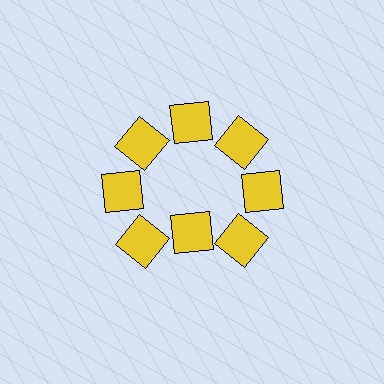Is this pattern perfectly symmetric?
No. The 8 yellow squares are arranged in a ring, but one element near the 6 o'clock position is pulled inward toward the center, breaking the 8-fold rotational symmetry.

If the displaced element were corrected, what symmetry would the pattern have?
It would have 8-fold rotational symmetry — the pattern would map onto itself every 45 degrees.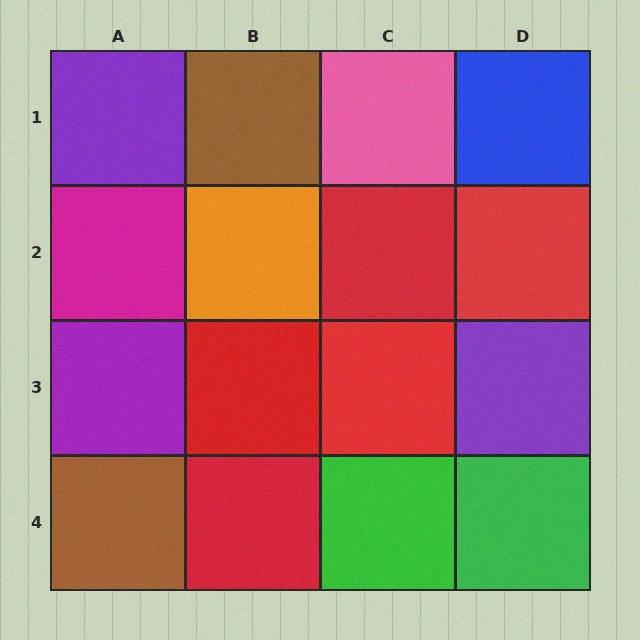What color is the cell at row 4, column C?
Green.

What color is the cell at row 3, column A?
Purple.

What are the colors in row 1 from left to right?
Purple, brown, pink, blue.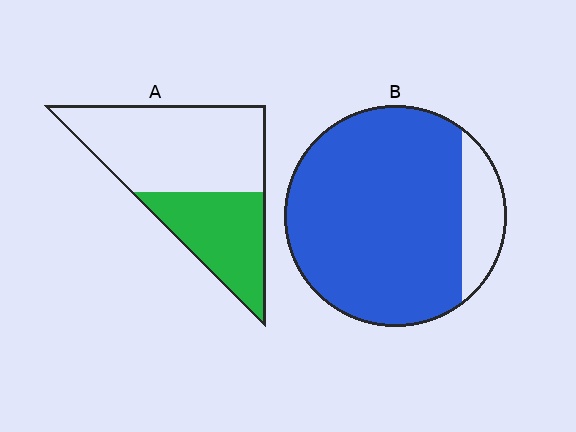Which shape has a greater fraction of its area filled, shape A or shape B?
Shape B.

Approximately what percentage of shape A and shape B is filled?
A is approximately 35% and B is approximately 85%.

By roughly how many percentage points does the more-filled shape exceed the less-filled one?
By roughly 50 percentage points (B over A).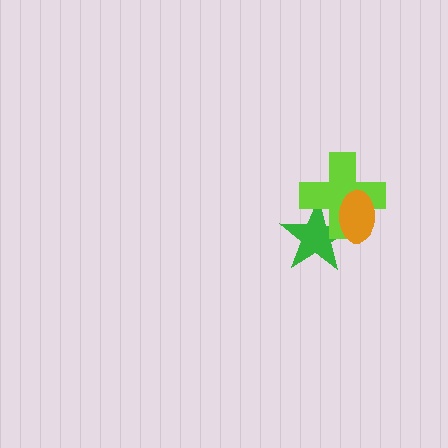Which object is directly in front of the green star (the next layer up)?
The lime cross is directly in front of the green star.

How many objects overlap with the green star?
2 objects overlap with the green star.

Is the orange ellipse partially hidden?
No, no other shape covers it.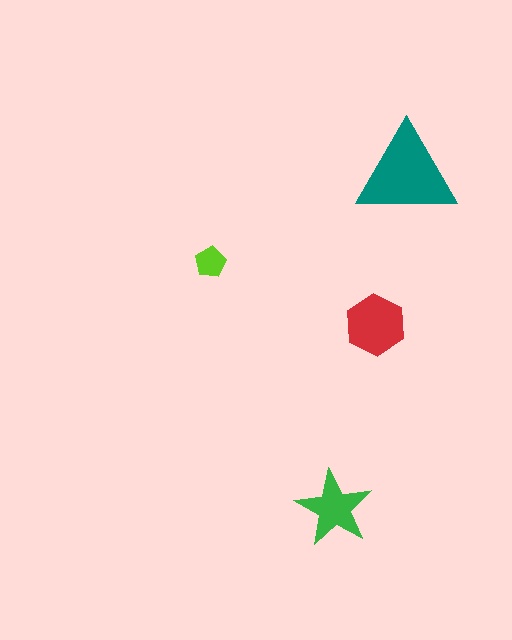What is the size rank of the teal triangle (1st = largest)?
1st.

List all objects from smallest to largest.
The lime pentagon, the green star, the red hexagon, the teal triangle.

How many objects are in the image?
There are 4 objects in the image.